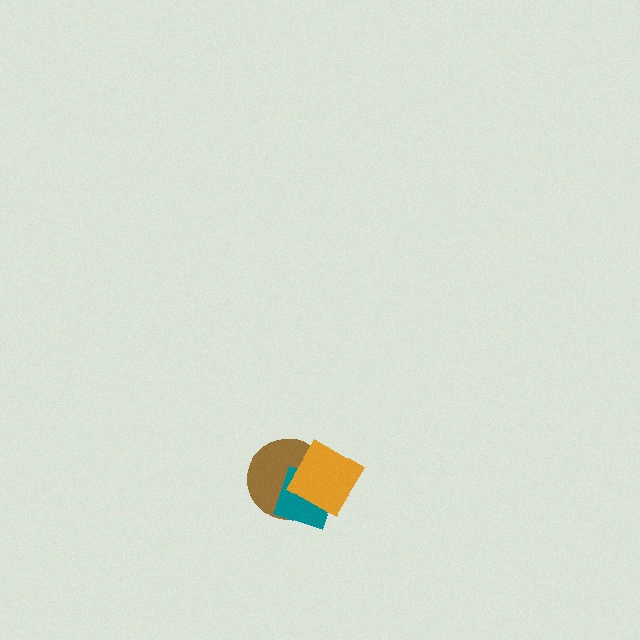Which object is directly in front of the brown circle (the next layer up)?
The teal diamond is directly in front of the brown circle.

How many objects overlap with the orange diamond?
2 objects overlap with the orange diamond.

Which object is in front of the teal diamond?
The orange diamond is in front of the teal diamond.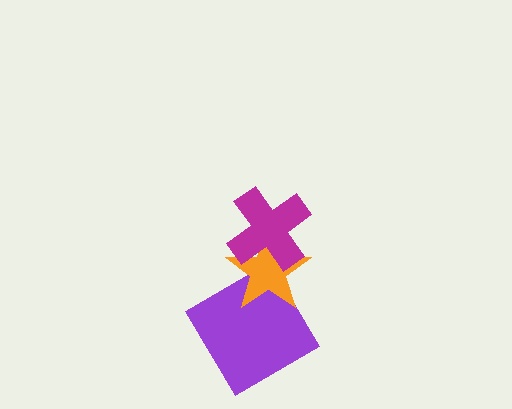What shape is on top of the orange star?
The magenta cross is on top of the orange star.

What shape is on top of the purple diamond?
The orange star is on top of the purple diamond.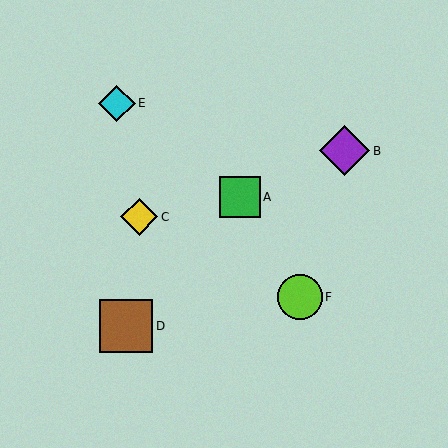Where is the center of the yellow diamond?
The center of the yellow diamond is at (139, 217).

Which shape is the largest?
The brown square (labeled D) is the largest.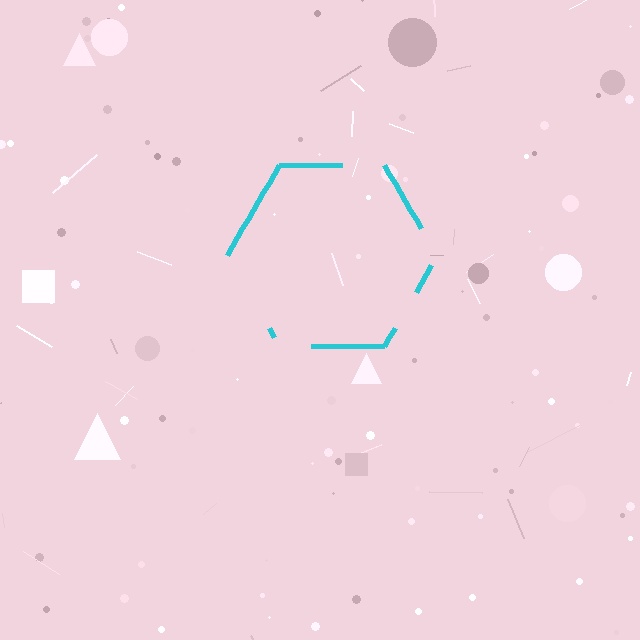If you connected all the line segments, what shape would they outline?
They would outline a hexagon.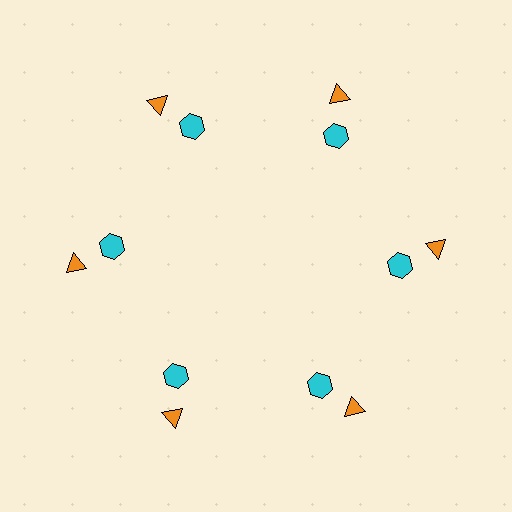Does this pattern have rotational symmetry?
Yes, this pattern has 6-fold rotational symmetry. It looks the same after rotating 60 degrees around the center.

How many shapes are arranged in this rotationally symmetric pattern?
There are 12 shapes, arranged in 6 groups of 2.